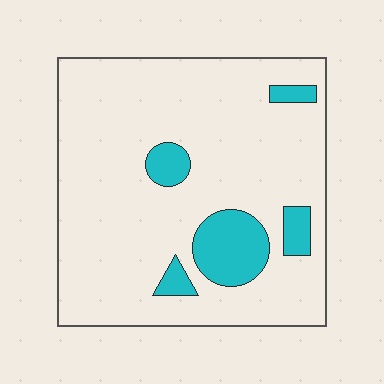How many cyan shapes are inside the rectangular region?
5.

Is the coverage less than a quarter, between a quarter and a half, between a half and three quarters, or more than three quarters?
Less than a quarter.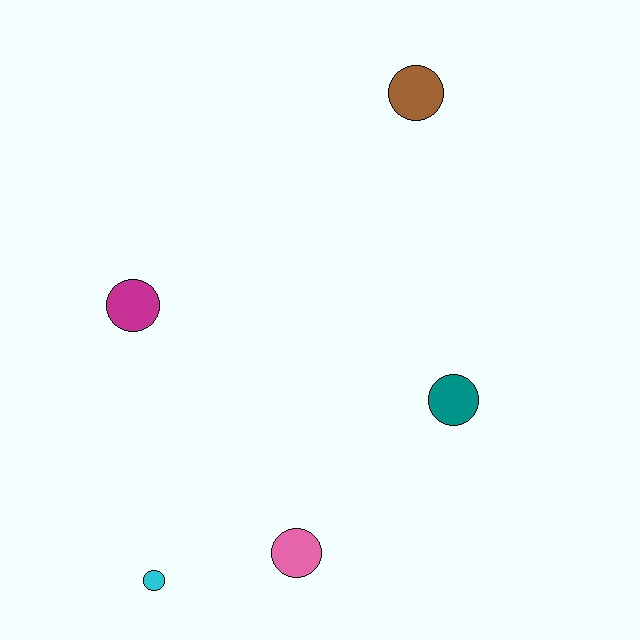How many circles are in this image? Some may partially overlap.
There are 5 circles.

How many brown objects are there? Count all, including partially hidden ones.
There is 1 brown object.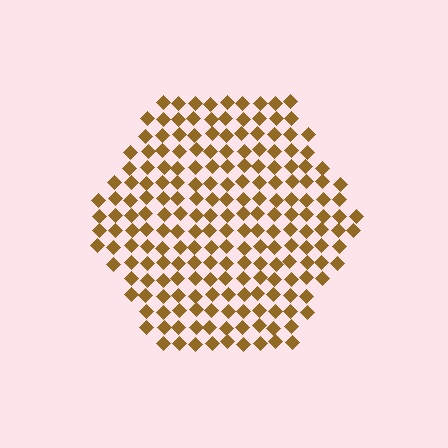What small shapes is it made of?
It is made of small diamonds.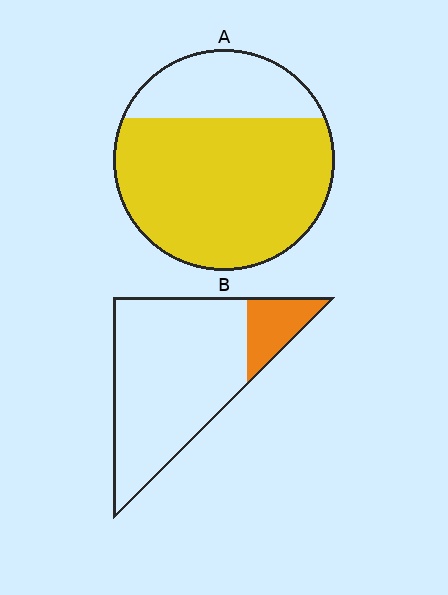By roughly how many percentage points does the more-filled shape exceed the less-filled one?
By roughly 60 percentage points (A over B).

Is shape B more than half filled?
No.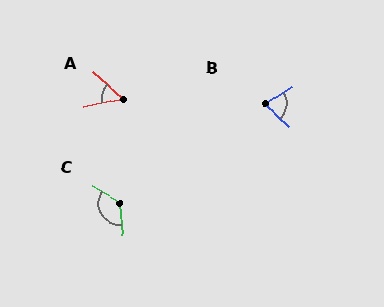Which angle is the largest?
C, at approximately 126 degrees.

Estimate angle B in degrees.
Approximately 74 degrees.